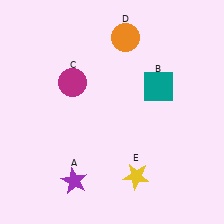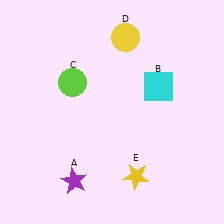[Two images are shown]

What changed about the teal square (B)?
In Image 1, B is teal. In Image 2, it changed to cyan.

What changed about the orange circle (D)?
In Image 1, D is orange. In Image 2, it changed to yellow.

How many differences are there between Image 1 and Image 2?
There are 3 differences between the two images.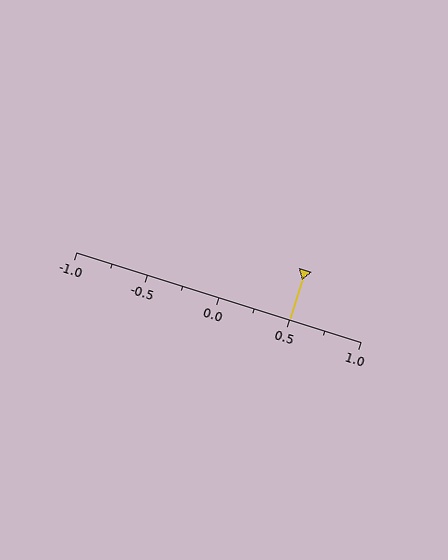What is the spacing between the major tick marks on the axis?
The major ticks are spaced 0.5 apart.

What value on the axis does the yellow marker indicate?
The marker indicates approximately 0.5.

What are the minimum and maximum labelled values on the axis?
The axis runs from -1.0 to 1.0.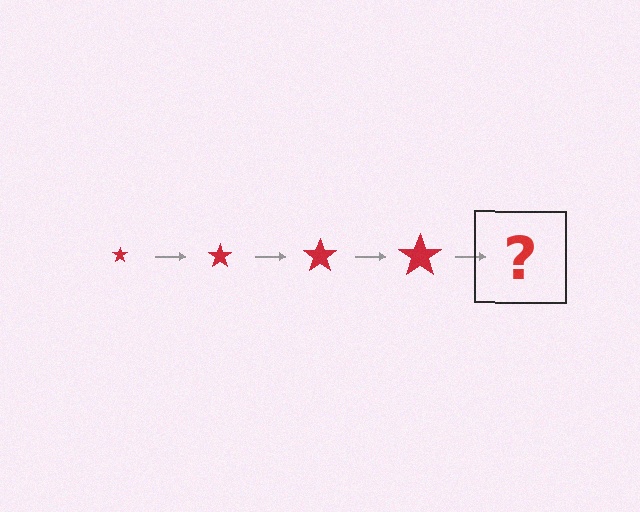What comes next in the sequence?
The next element should be a red star, larger than the previous one.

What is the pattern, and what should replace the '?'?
The pattern is that the star gets progressively larger each step. The '?' should be a red star, larger than the previous one.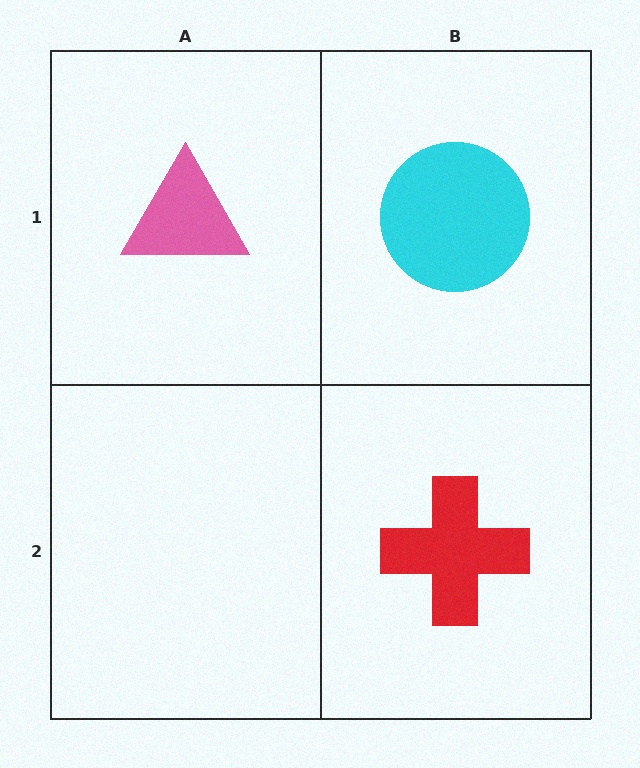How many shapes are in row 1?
2 shapes.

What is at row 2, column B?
A red cross.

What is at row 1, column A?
A pink triangle.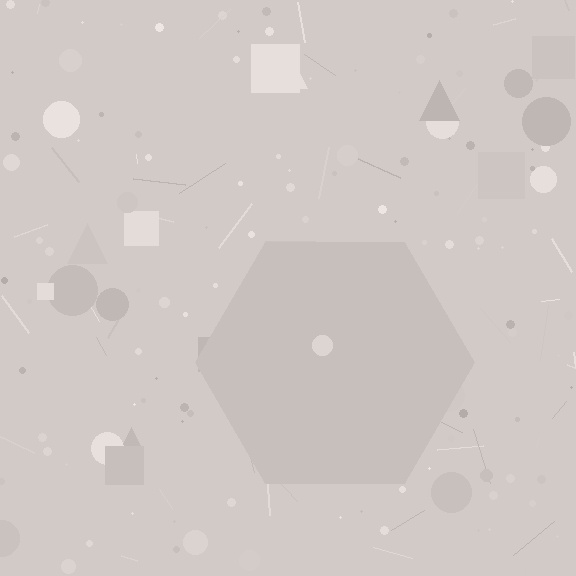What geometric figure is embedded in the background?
A hexagon is embedded in the background.